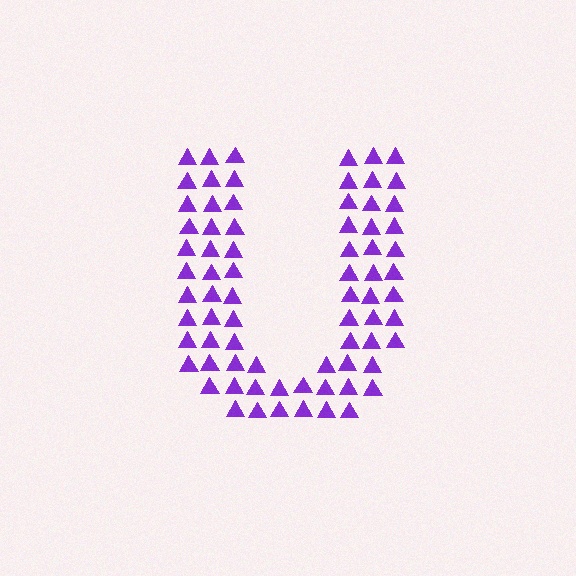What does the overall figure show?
The overall figure shows the letter U.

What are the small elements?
The small elements are triangles.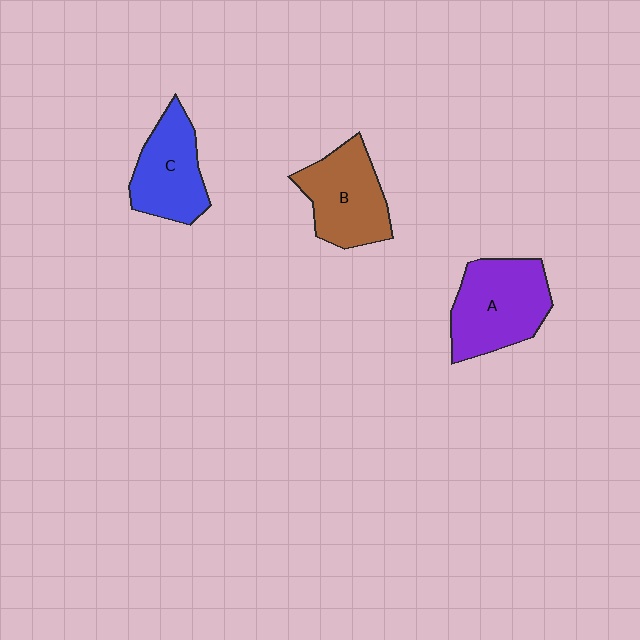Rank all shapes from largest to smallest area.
From largest to smallest: A (purple), B (brown), C (blue).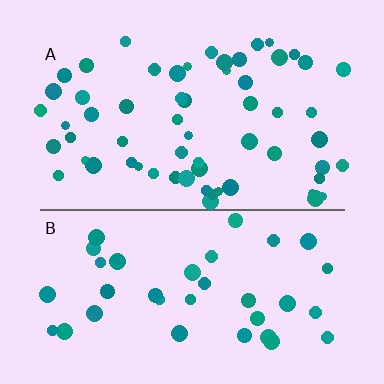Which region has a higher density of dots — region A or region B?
A (the top).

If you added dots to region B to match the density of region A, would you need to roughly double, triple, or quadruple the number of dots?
Approximately double.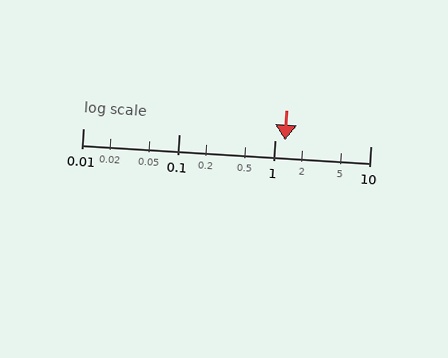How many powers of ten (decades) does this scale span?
The scale spans 3 decades, from 0.01 to 10.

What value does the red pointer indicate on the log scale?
The pointer indicates approximately 1.3.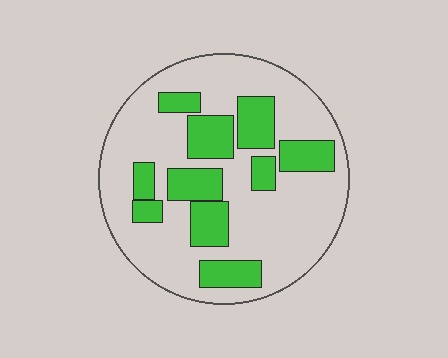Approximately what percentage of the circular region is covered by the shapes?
Approximately 30%.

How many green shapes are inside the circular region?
10.